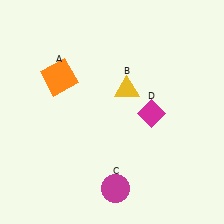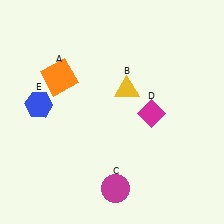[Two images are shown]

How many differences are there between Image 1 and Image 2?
There is 1 difference between the two images.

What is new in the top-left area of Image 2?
A blue hexagon (E) was added in the top-left area of Image 2.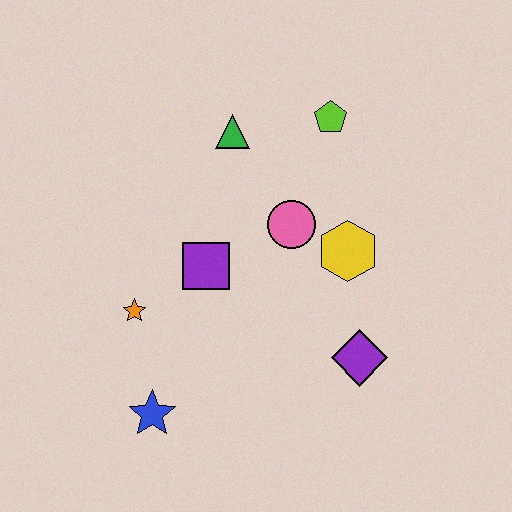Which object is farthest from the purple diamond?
The green triangle is farthest from the purple diamond.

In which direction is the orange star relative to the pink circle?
The orange star is to the left of the pink circle.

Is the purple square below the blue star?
No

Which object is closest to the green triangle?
The lime pentagon is closest to the green triangle.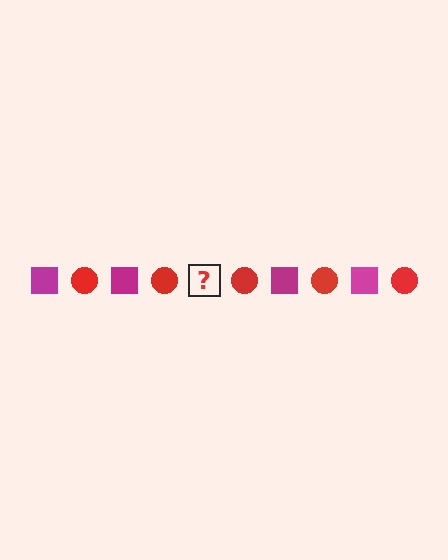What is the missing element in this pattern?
The missing element is a magenta square.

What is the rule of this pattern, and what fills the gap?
The rule is that the pattern alternates between magenta square and red circle. The gap should be filled with a magenta square.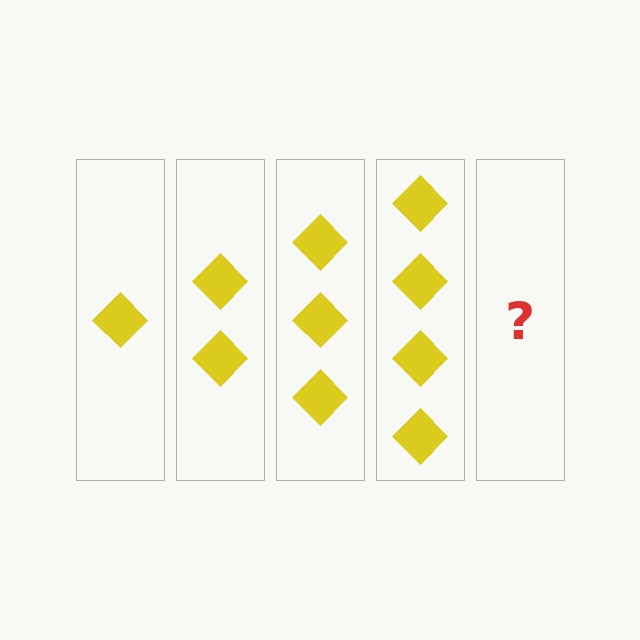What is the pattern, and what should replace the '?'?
The pattern is that each step adds one more diamond. The '?' should be 5 diamonds.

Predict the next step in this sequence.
The next step is 5 diamonds.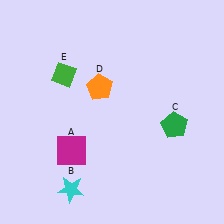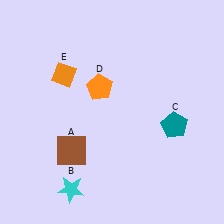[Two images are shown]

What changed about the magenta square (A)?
In Image 1, A is magenta. In Image 2, it changed to brown.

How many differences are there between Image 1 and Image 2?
There are 3 differences between the two images.